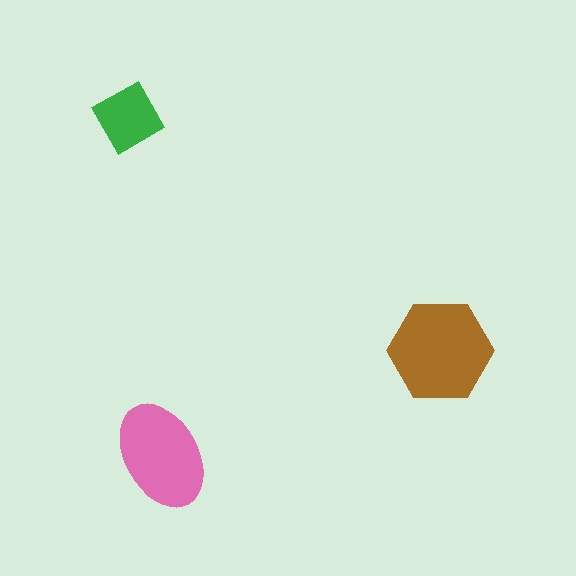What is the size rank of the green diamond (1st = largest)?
3rd.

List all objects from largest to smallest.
The brown hexagon, the pink ellipse, the green diamond.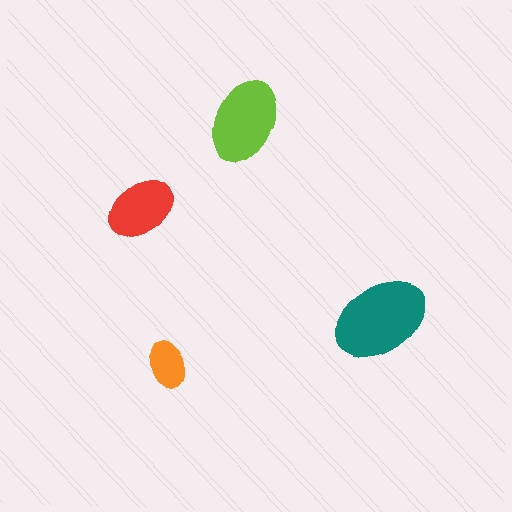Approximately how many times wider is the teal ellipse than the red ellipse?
About 1.5 times wider.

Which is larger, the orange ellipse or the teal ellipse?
The teal one.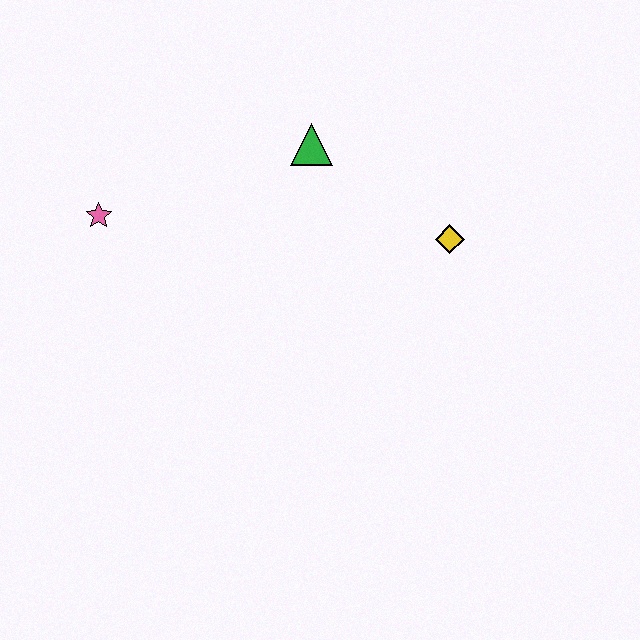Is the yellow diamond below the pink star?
Yes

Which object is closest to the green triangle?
The yellow diamond is closest to the green triangle.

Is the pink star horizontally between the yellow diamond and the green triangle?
No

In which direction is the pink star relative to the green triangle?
The pink star is to the left of the green triangle.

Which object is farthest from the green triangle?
The pink star is farthest from the green triangle.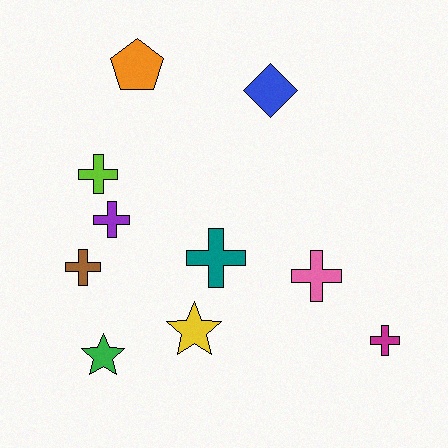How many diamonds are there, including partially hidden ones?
There is 1 diamond.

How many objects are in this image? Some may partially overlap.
There are 10 objects.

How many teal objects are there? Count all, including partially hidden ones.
There is 1 teal object.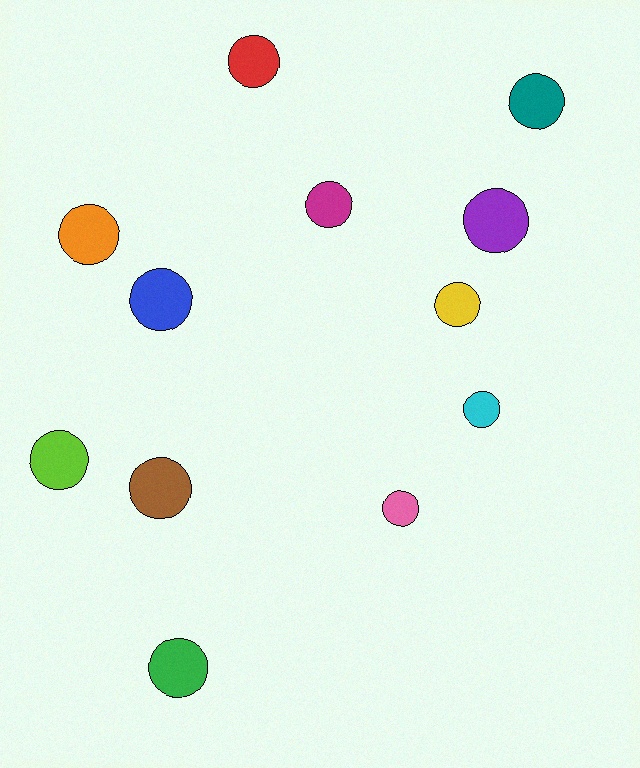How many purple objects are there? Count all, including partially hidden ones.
There is 1 purple object.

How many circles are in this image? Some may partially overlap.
There are 12 circles.